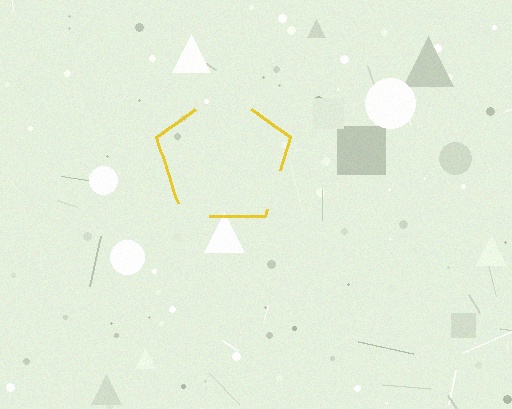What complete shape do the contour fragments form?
The contour fragments form a pentagon.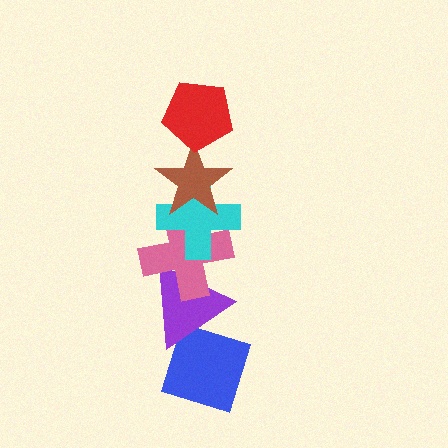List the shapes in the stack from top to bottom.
From top to bottom: the red pentagon, the brown star, the cyan cross, the pink cross, the purple triangle, the blue diamond.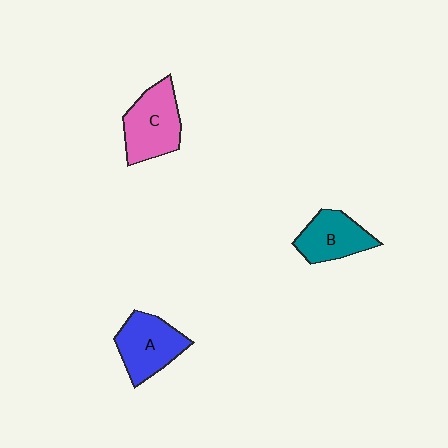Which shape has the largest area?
Shape C (pink).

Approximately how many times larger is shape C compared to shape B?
Approximately 1.3 times.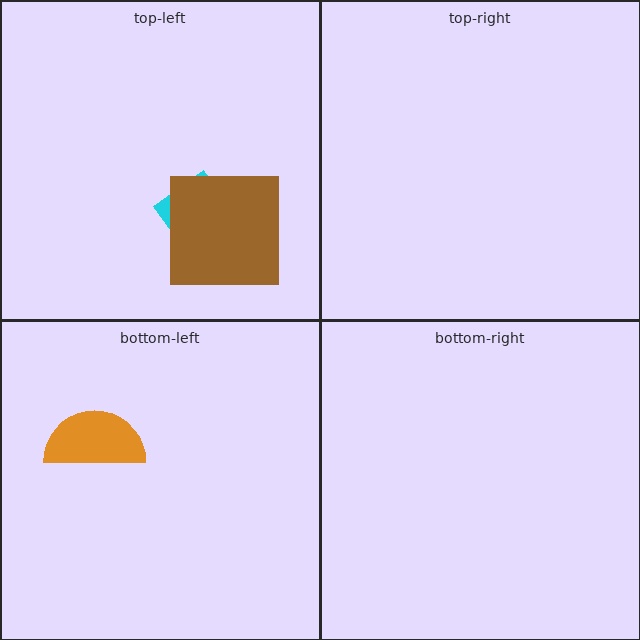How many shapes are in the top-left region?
2.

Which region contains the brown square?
The top-left region.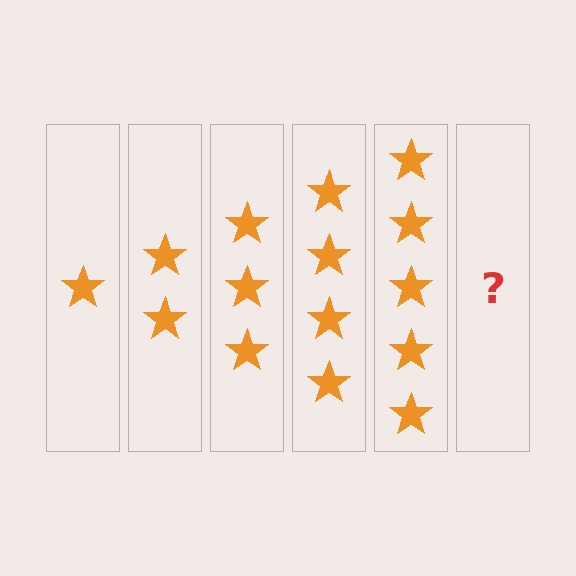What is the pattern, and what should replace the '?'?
The pattern is that each step adds one more star. The '?' should be 6 stars.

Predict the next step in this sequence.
The next step is 6 stars.